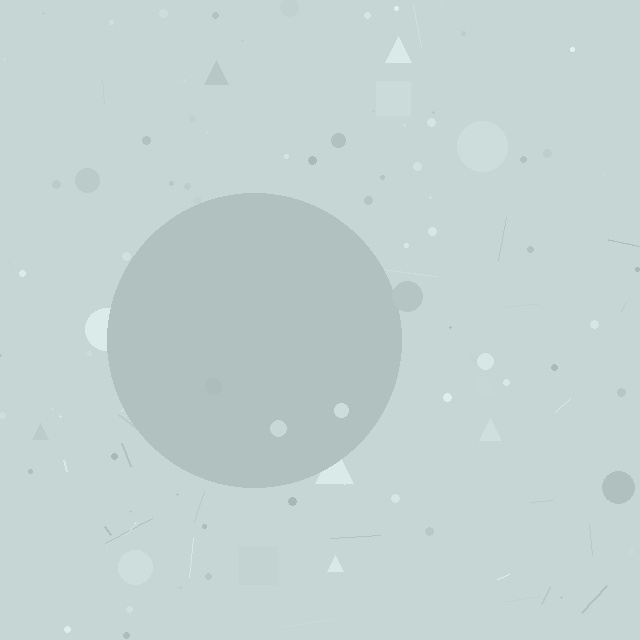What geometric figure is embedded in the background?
A circle is embedded in the background.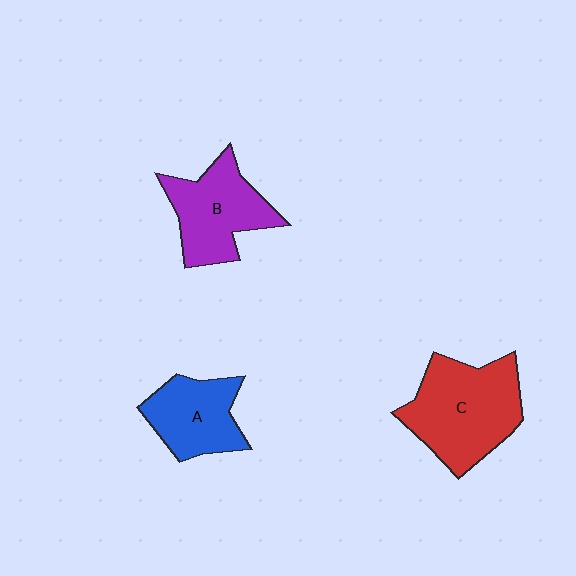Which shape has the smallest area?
Shape A (blue).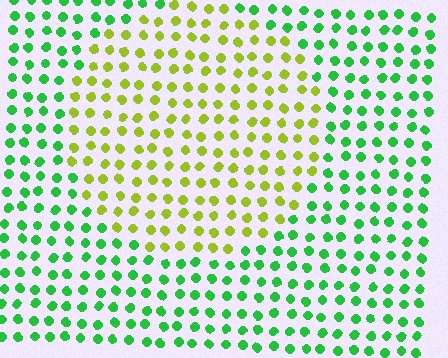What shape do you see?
I see a circle.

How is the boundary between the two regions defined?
The boundary is defined purely by a slight shift in hue (about 53 degrees). Spacing, size, and orientation are identical on both sides.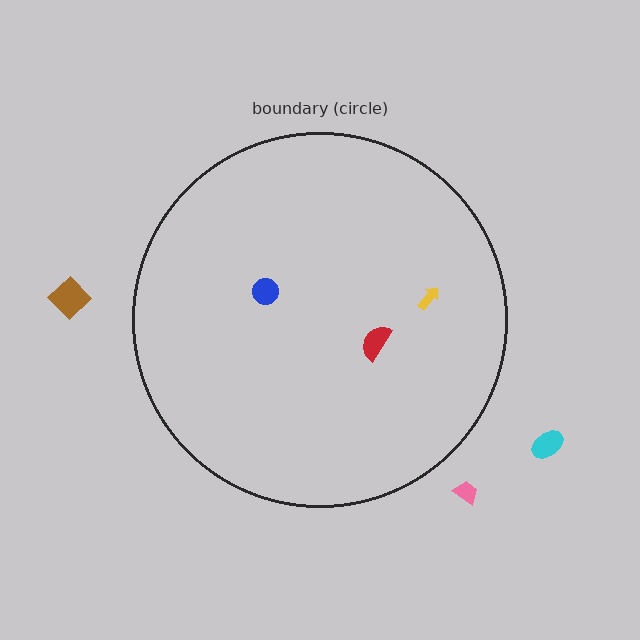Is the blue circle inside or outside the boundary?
Inside.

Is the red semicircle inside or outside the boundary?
Inside.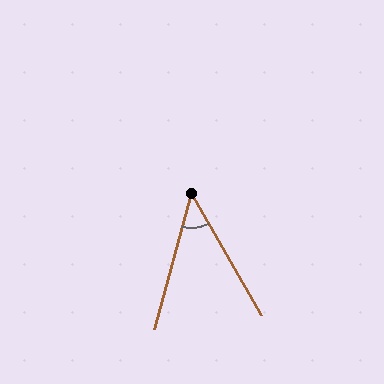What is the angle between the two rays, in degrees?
Approximately 45 degrees.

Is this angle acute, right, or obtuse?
It is acute.